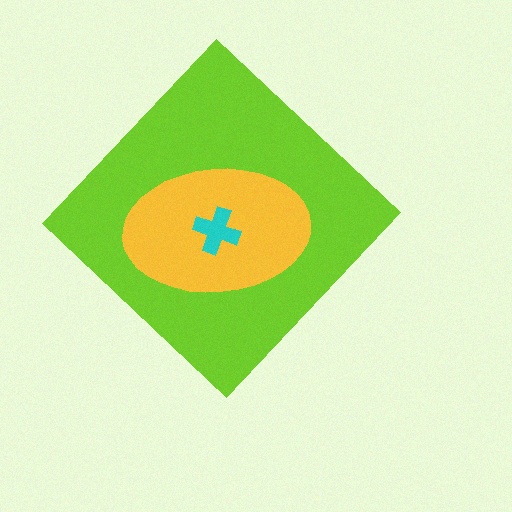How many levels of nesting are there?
3.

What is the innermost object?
The cyan cross.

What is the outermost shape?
The lime diamond.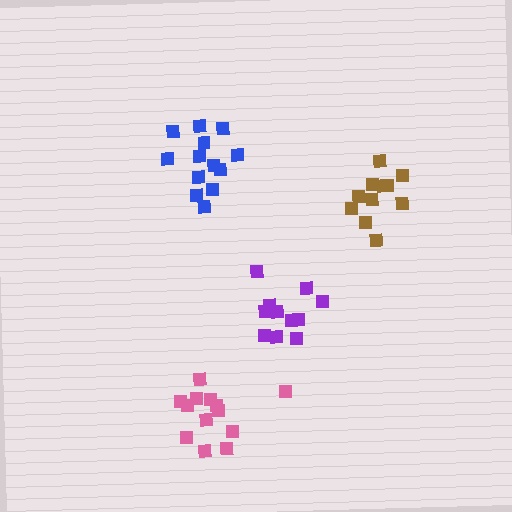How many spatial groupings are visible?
There are 4 spatial groupings.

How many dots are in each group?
Group 1: 11 dots, Group 2: 13 dots, Group 3: 13 dots, Group 4: 11 dots (48 total).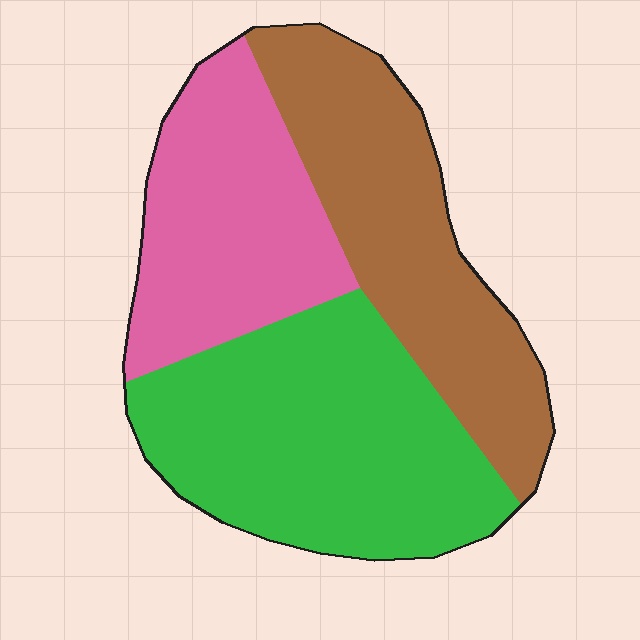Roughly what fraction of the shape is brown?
Brown covers 32% of the shape.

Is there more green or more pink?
Green.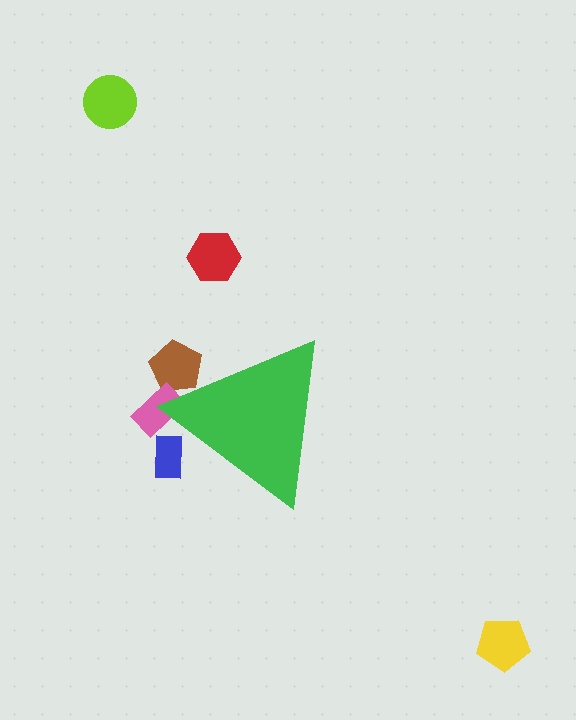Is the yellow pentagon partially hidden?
No, the yellow pentagon is fully visible.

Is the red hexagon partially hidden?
No, the red hexagon is fully visible.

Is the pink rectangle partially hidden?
Yes, the pink rectangle is partially hidden behind the green triangle.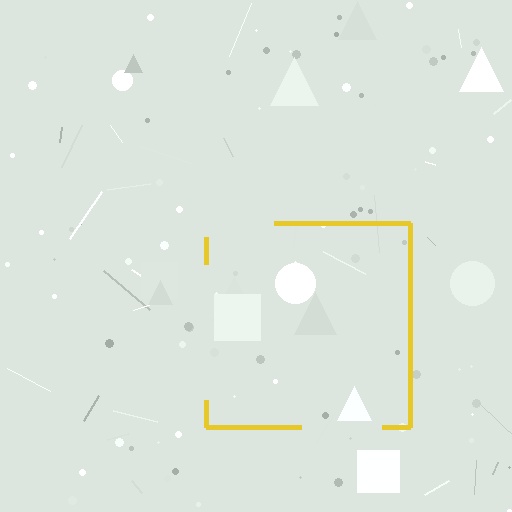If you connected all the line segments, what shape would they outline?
They would outline a square.